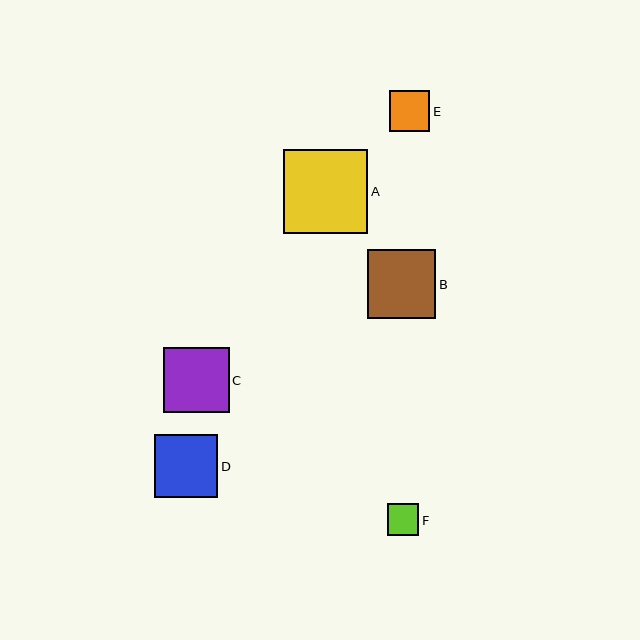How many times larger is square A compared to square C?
Square A is approximately 1.3 times the size of square C.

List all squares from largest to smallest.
From largest to smallest: A, B, C, D, E, F.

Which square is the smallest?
Square F is the smallest with a size of approximately 31 pixels.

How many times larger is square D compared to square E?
Square D is approximately 1.6 times the size of square E.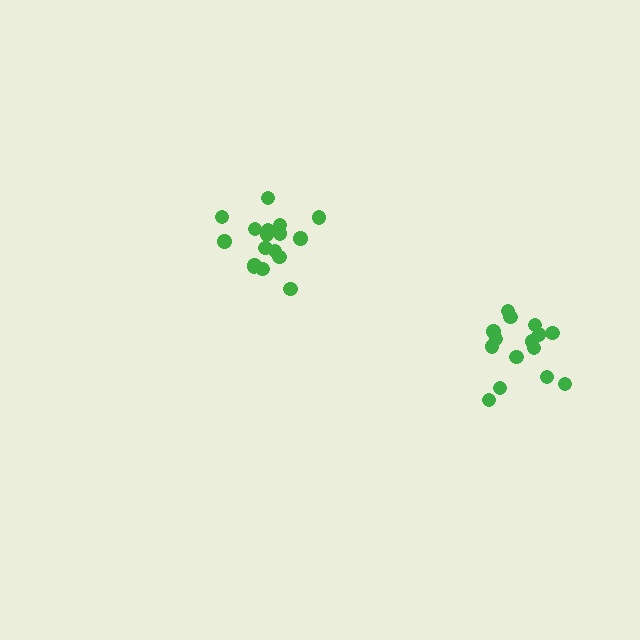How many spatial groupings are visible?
There are 2 spatial groupings.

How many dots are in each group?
Group 1: 16 dots, Group 2: 17 dots (33 total).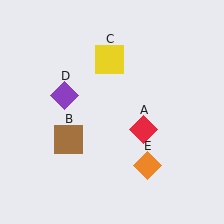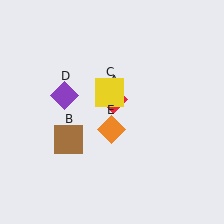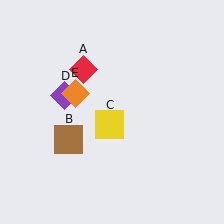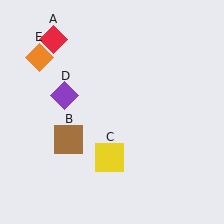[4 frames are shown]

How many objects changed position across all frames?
3 objects changed position: red diamond (object A), yellow square (object C), orange diamond (object E).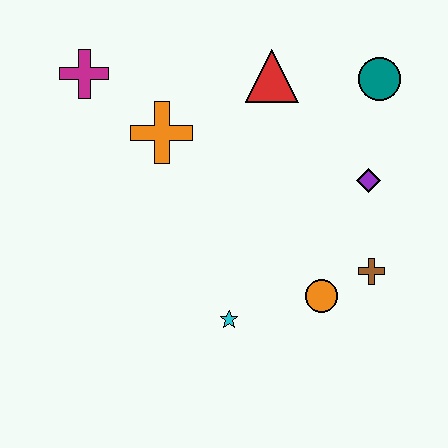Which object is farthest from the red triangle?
The cyan star is farthest from the red triangle.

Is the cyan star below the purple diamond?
Yes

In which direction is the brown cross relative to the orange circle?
The brown cross is to the right of the orange circle.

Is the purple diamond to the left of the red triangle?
No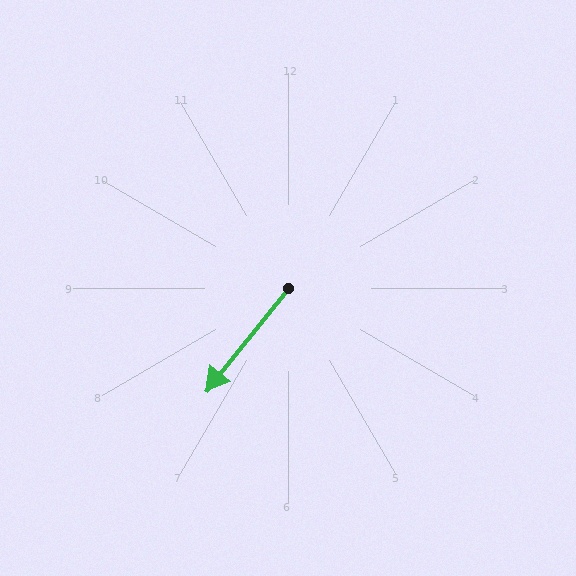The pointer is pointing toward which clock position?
Roughly 7 o'clock.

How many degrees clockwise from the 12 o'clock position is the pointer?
Approximately 219 degrees.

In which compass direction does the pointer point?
Southwest.